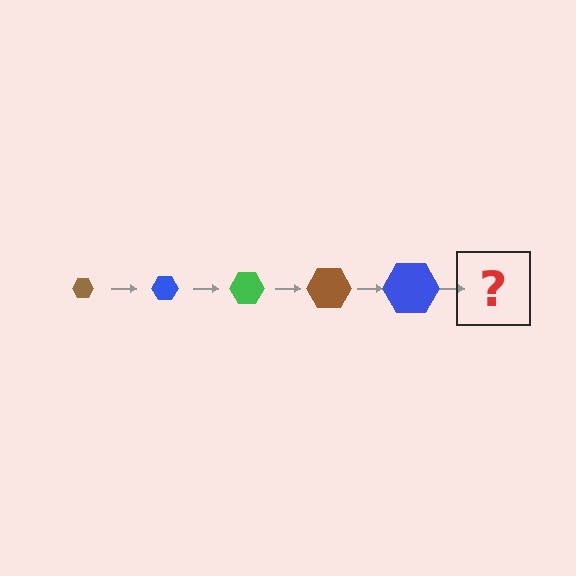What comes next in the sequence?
The next element should be a green hexagon, larger than the previous one.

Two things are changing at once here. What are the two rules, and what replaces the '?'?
The two rules are that the hexagon grows larger each step and the color cycles through brown, blue, and green. The '?' should be a green hexagon, larger than the previous one.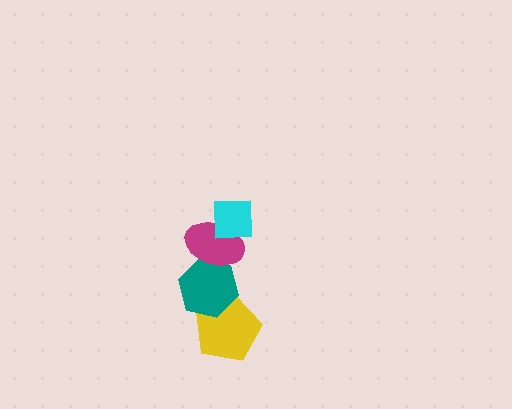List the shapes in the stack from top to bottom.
From top to bottom: the cyan square, the magenta ellipse, the teal hexagon, the yellow pentagon.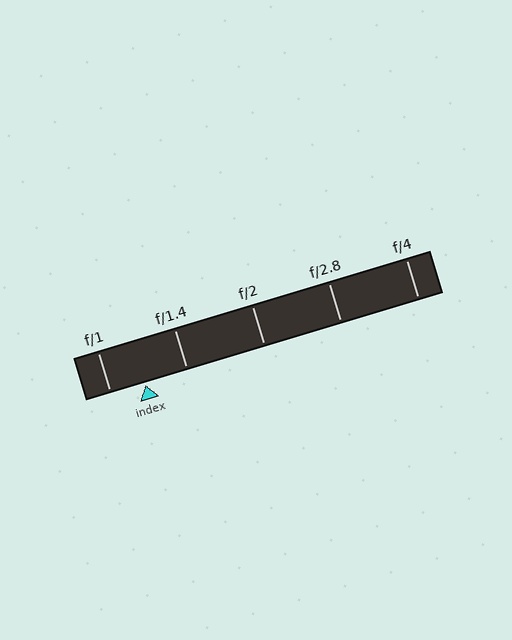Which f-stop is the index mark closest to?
The index mark is closest to f/1.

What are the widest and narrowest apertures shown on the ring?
The widest aperture shown is f/1 and the narrowest is f/4.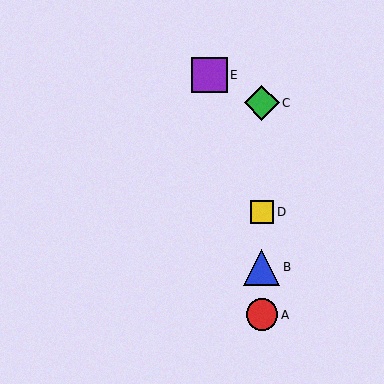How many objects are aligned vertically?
4 objects (A, B, C, D) are aligned vertically.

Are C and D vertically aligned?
Yes, both are at x≈262.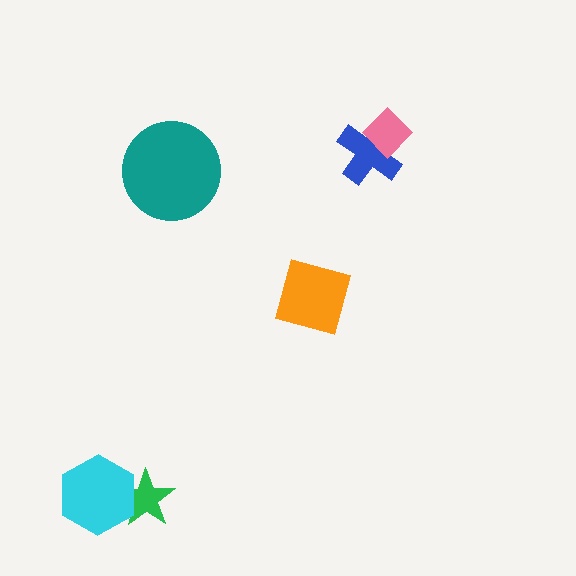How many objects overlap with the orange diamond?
0 objects overlap with the orange diamond.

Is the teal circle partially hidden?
No, no other shape covers it.